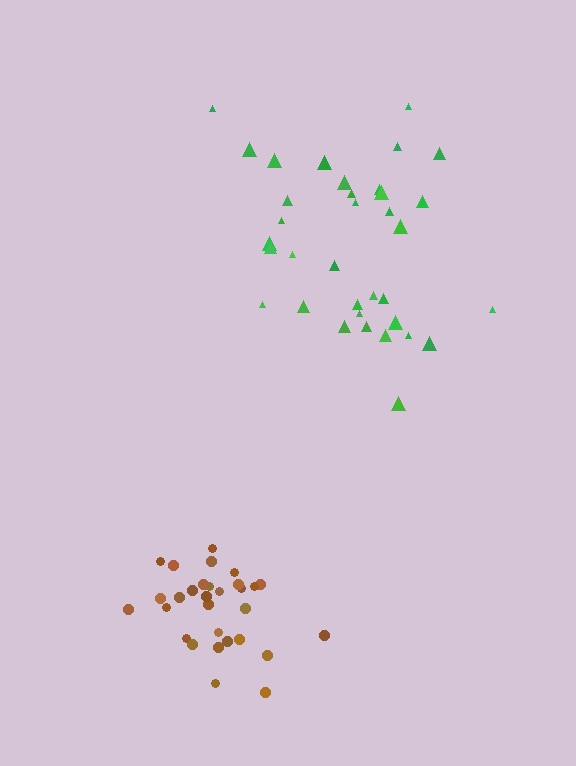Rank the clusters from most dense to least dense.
brown, green.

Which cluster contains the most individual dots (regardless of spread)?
Green (35).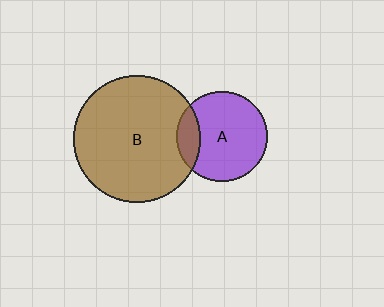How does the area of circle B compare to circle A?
Approximately 2.0 times.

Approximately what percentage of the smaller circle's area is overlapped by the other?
Approximately 15%.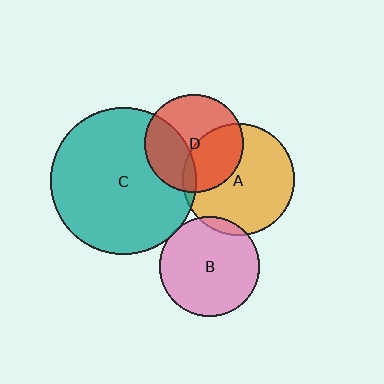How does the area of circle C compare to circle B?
Approximately 2.2 times.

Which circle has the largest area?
Circle C (teal).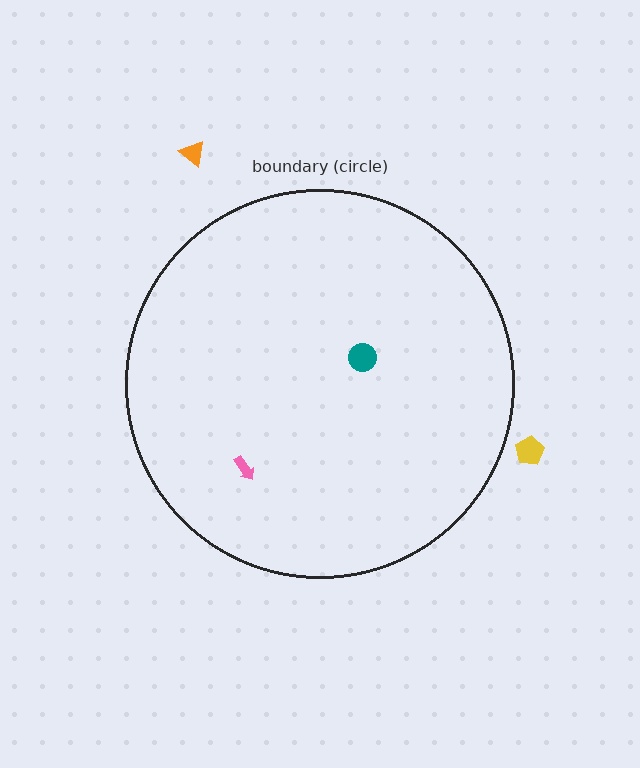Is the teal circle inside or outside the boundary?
Inside.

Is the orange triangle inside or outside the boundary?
Outside.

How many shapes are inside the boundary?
2 inside, 2 outside.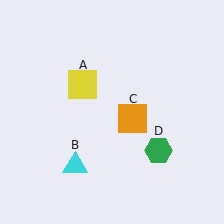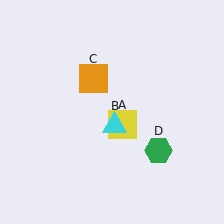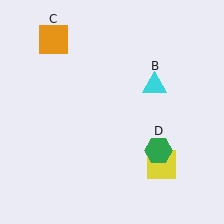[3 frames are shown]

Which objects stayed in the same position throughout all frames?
Green hexagon (object D) remained stationary.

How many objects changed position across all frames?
3 objects changed position: yellow square (object A), cyan triangle (object B), orange square (object C).